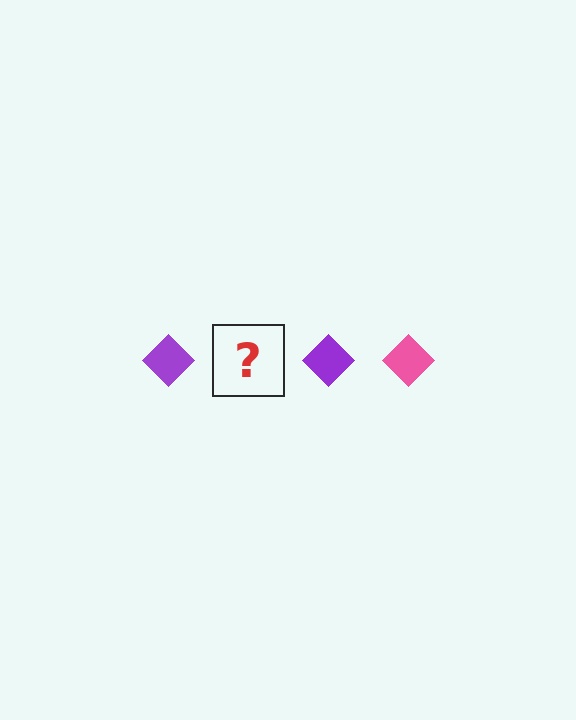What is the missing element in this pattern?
The missing element is a pink diamond.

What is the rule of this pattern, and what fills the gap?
The rule is that the pattern cycles through purple, pink diamonds. The gap should be filled with a pink diamond.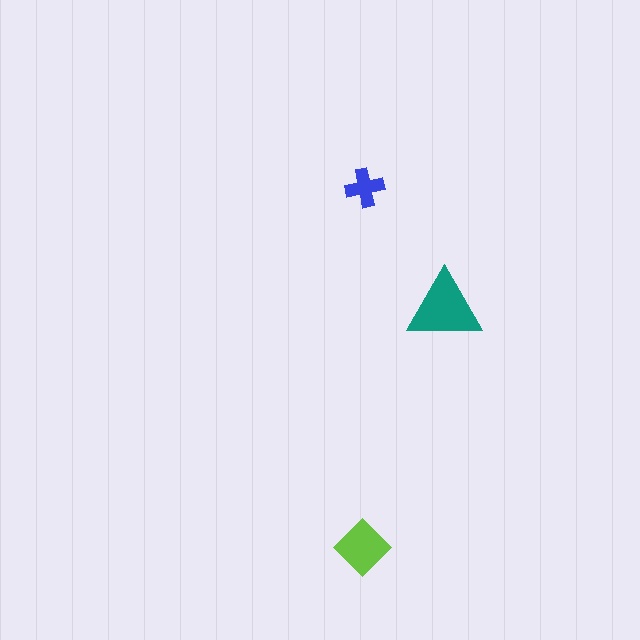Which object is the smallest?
The blue cross.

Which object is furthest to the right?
The teal triangle is rightmost.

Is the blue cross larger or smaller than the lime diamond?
Smaller.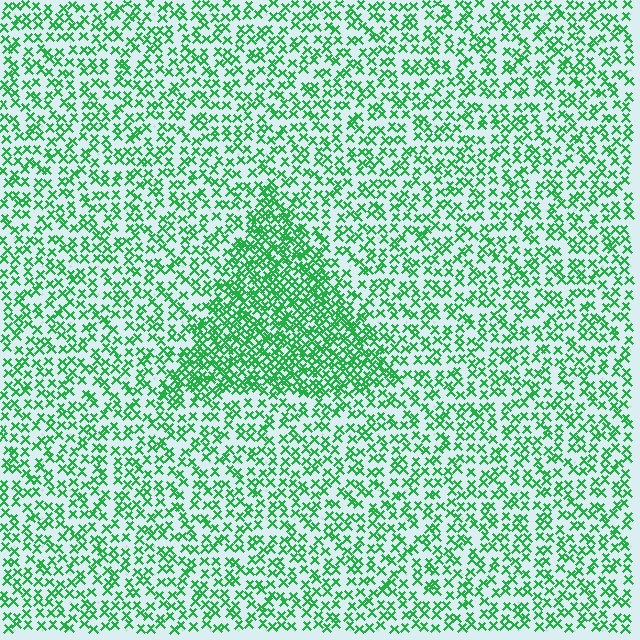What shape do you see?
I see a triangle.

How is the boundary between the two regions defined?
The boundary is defined by a change in element density (approximately 2.1x ratio). All elements are the same color, size, and shape.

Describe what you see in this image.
The image contains small green elements arranged at two different densities. A triangle-shaped region is visible where the elements are more densely packed than the surrounding area.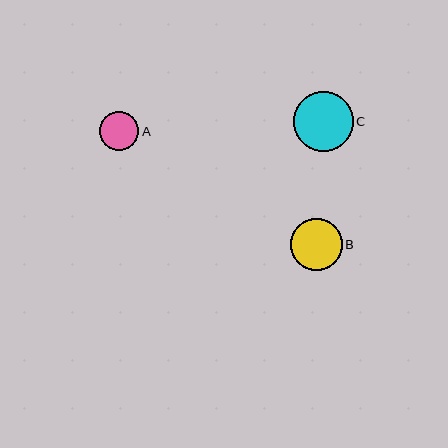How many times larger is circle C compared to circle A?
Circle C is approximately 1.5 times the size of circle A.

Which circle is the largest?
Circle C is the largest with a size of approximately 60 pixels.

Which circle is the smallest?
Circle A is the smallest with a size of approximately 39 pixels.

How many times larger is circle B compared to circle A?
Circle B is approximately 1.3 times the size of circle A.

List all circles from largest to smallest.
From largest to smallest: C, B, A.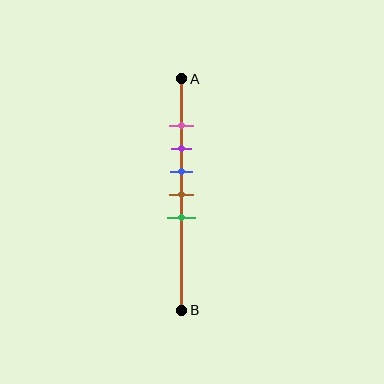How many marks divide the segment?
There are 5 marks dividing the segment.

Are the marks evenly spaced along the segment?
Yes, the marks are approximately evenly spaced.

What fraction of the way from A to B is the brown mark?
The brown mark is approximately 50% (0.5) of the way from A to B.